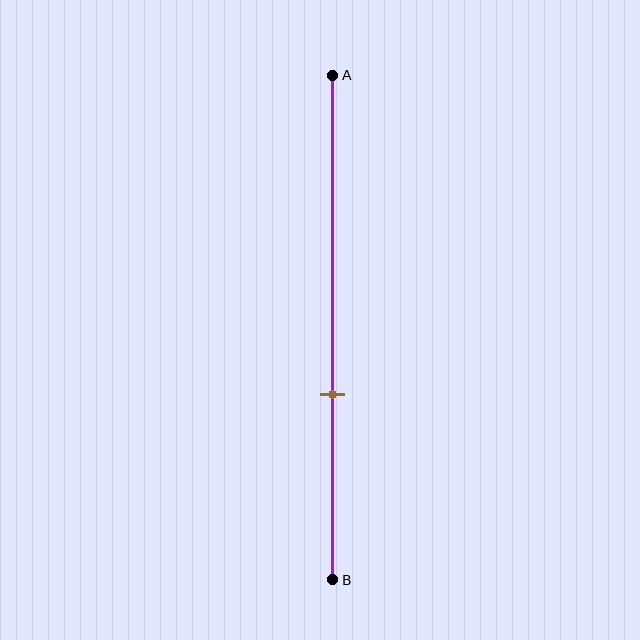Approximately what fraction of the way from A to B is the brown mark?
The brown mark is approximately 65% of the way from A to B.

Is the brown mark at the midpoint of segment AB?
No, the mark is at about 65% from A, not at the 50% midpoint.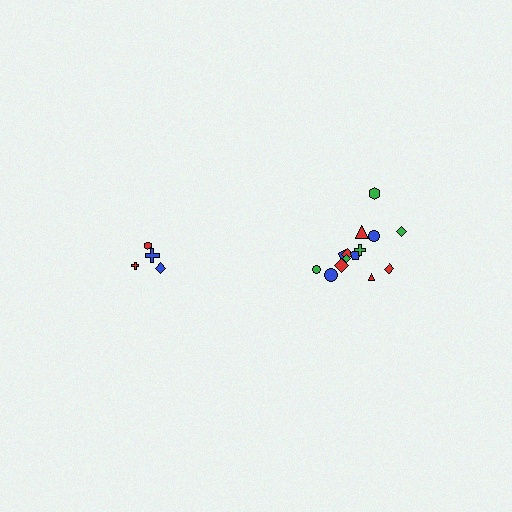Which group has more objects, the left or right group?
The right group.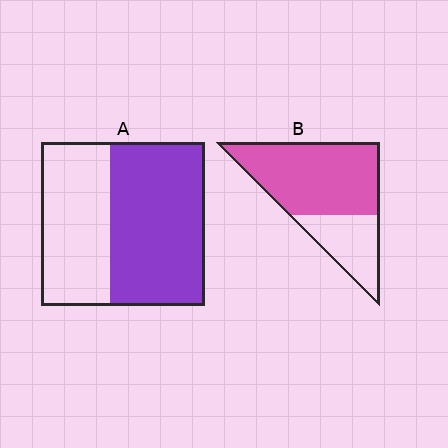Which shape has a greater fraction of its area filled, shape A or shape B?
Shape B.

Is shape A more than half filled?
Yes.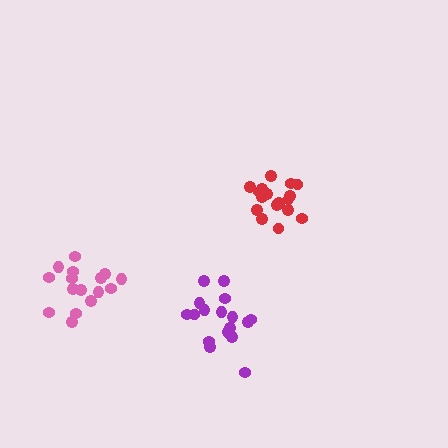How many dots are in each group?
Group 1: 17 dots, Group 2: 17 dots, Group 3: 16 dots (50 total).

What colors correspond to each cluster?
The clusters are colored: red, purple, pink.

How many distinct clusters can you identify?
There are 3 distinct clusters.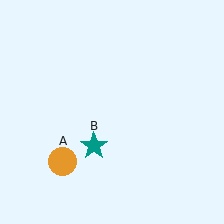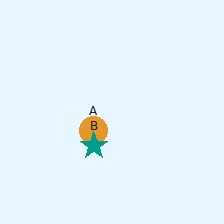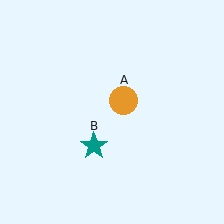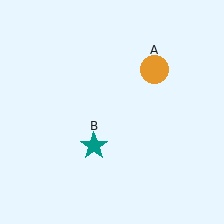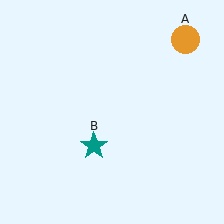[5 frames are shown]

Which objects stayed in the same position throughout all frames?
Teal star (object B) remained stationary.